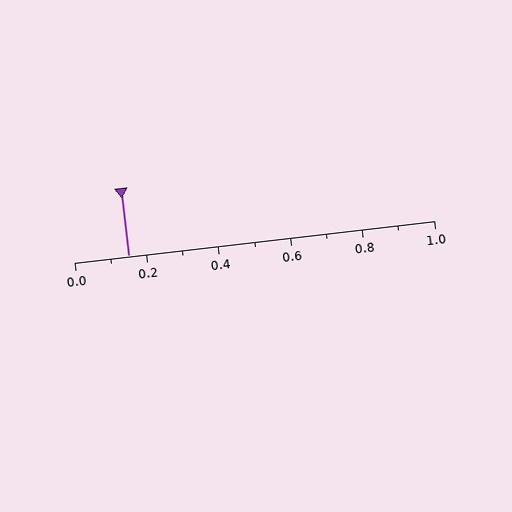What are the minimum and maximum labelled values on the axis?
The axis runs from 0.0 to 1.0.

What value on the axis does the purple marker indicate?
The marker indicates approximately 0.15.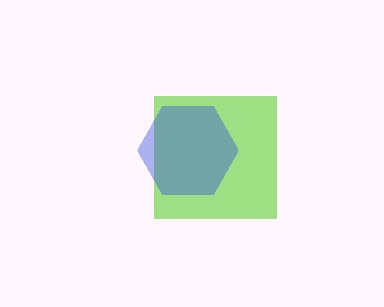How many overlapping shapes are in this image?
There are 2 overlapping shapes in the image.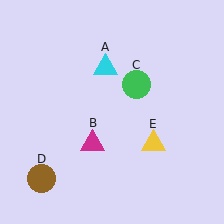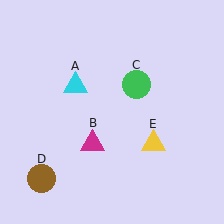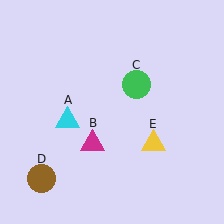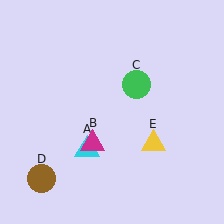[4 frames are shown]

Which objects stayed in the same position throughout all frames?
Magenta triangle (object B) and green circle (object C) and brown circle (object D) and yellow triangle (object E) remained stationary.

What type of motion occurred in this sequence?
The cyan triangle (object A) rotated counterclockwise around the center of the scene.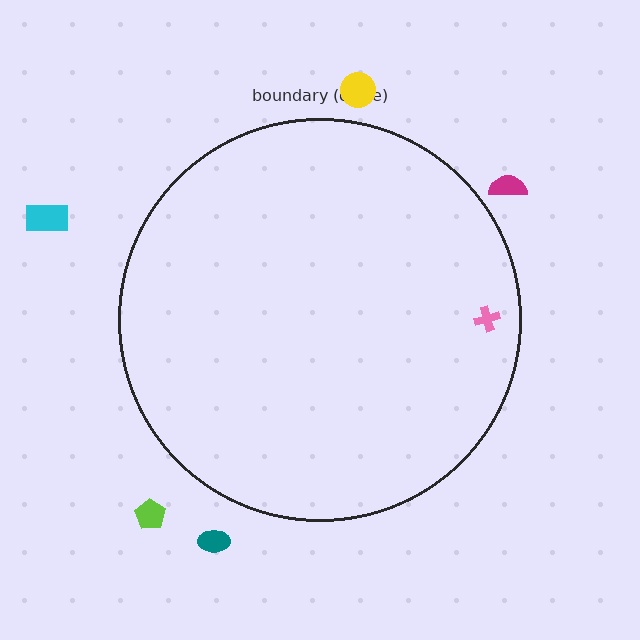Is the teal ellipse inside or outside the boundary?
Outside.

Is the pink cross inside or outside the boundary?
Inside.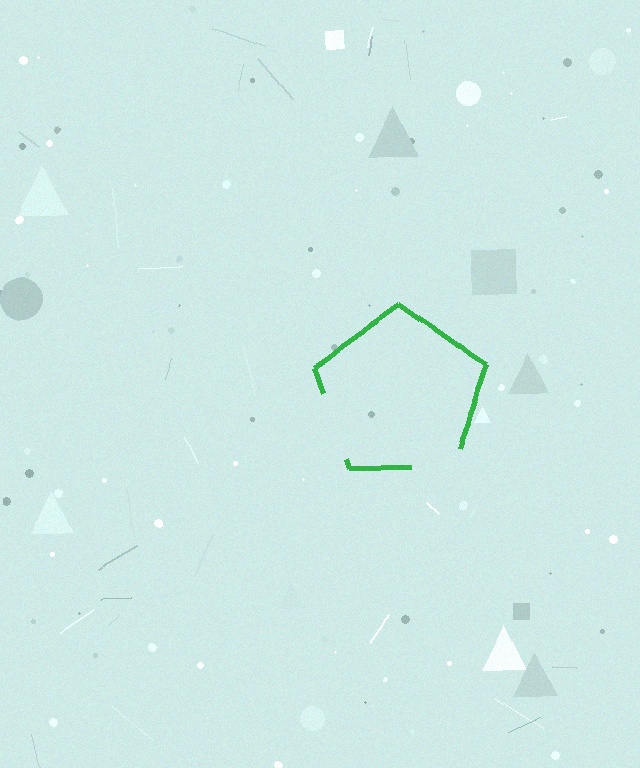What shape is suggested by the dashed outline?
The dashed outline suggests a pentagon.